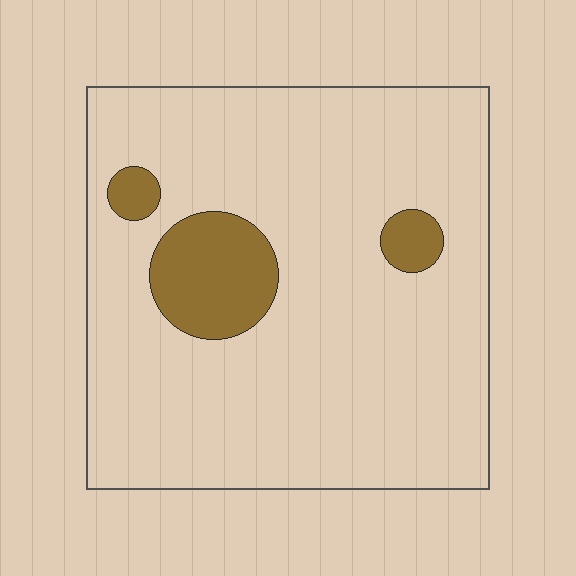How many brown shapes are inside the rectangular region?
3.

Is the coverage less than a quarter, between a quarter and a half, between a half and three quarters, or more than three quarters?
Less than a quarter.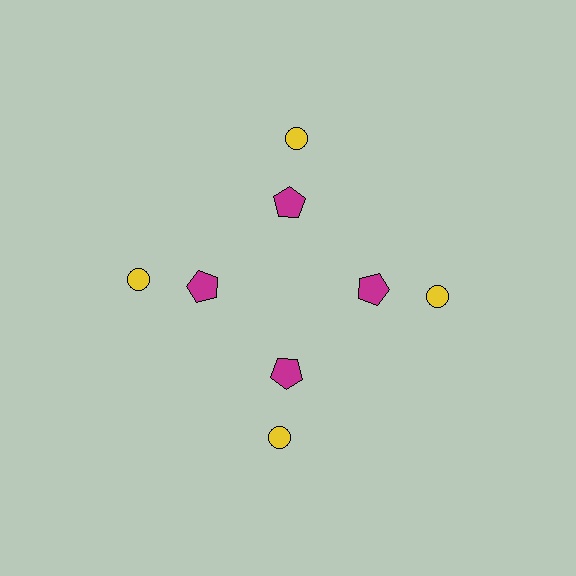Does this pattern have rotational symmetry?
Yes, this pattern has 4-fold rotational symmetry. It looks the same after rotating 90 degrees around the center.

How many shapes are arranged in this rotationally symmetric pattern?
There are 8 shapes, arranged in 4 groups of 2.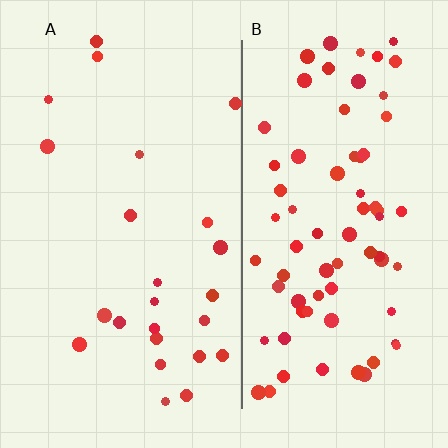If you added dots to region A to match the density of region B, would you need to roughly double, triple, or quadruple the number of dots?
Approximately triple.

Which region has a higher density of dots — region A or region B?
B (the right).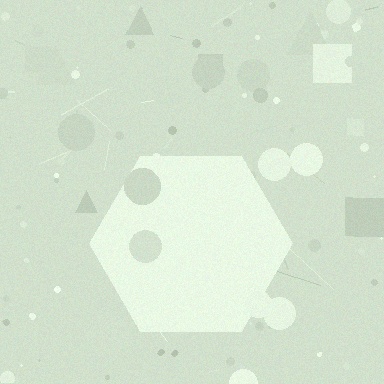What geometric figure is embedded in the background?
A hexagon is embedded in the background.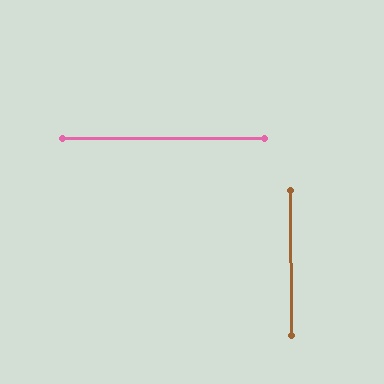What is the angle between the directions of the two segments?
Approximately 90 degrees.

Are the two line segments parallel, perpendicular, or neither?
Perpendicular — they meet at approximately 90°.